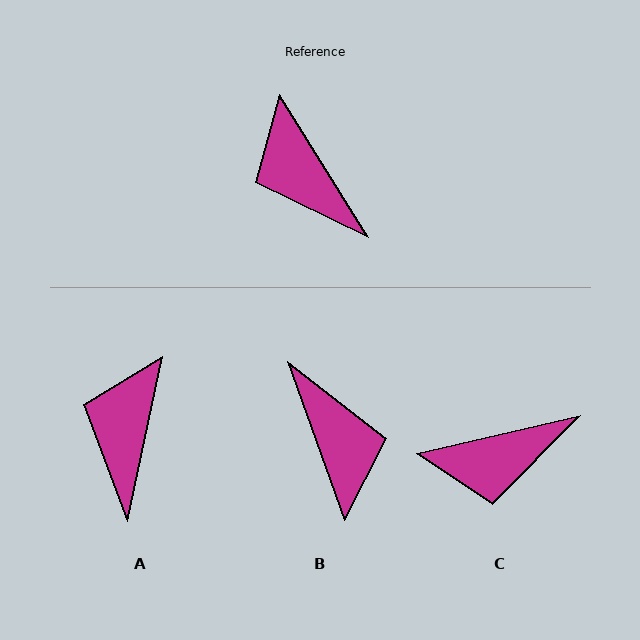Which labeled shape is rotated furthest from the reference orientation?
B, about 168 degrees away.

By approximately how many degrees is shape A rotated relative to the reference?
Approximately 44 degrees clockwise.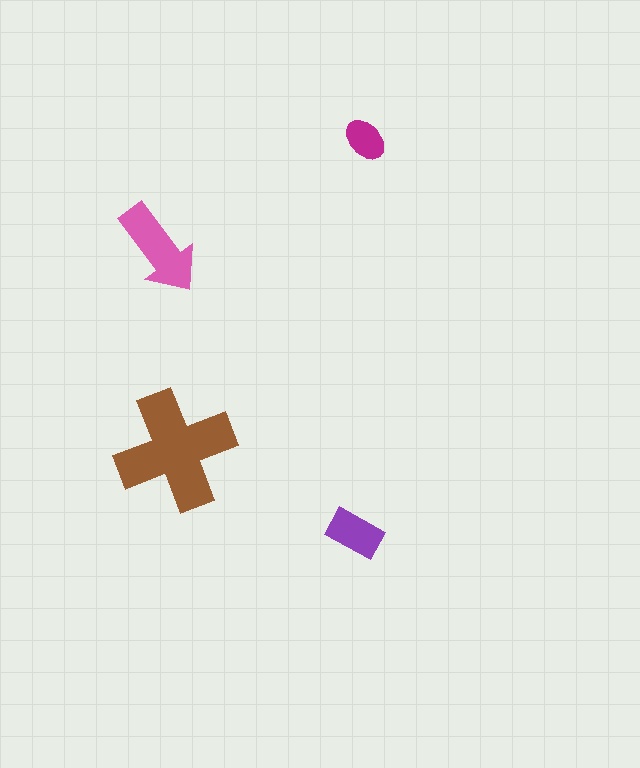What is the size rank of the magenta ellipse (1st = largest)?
4th.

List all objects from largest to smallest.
The brown cross, the pink arrow, the purple rectangle, the magenta ellipse.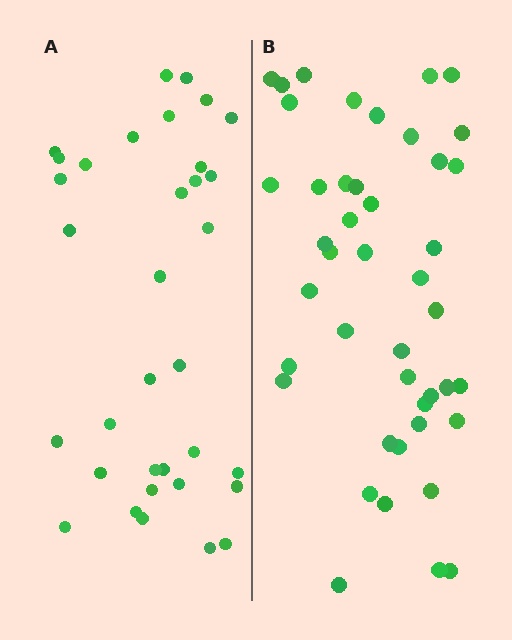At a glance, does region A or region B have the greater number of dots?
Region B (the right region) has more dots.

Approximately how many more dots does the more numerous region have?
Region B has roughly 10 or so more dots than region A.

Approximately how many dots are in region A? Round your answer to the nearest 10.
About 30 dots. (The exact count is 34, which rounds to 30.)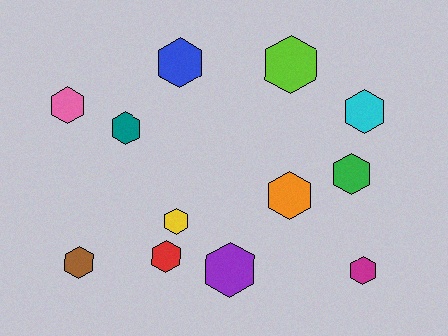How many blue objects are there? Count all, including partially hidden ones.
There is 1 blue object.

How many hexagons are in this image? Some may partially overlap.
There are 12 hexagons.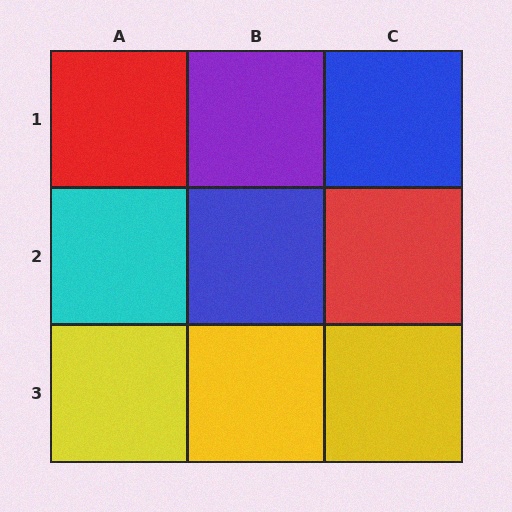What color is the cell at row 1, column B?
Purple.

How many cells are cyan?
1 cell is cyan.